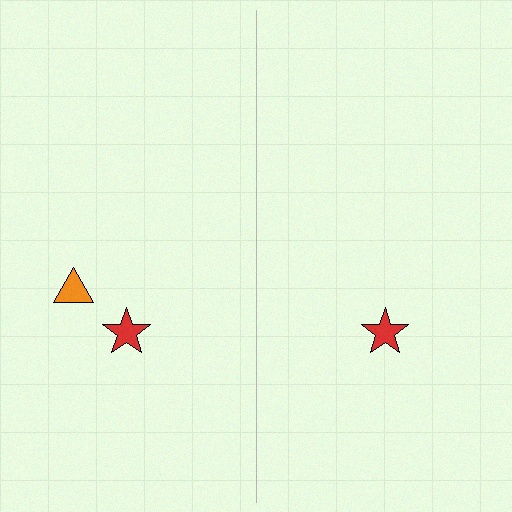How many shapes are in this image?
There are 3 shapes in this image.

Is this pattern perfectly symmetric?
No, the pattern is not perfectly symmetric. A orange triangle is missing from the right side.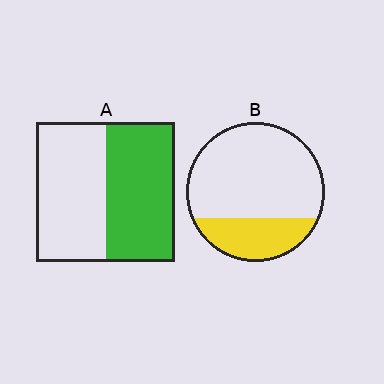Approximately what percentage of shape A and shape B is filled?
A is approximately 50% and B is approximately 25%.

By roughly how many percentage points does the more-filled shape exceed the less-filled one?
By roughly 25 percentage points (A over B).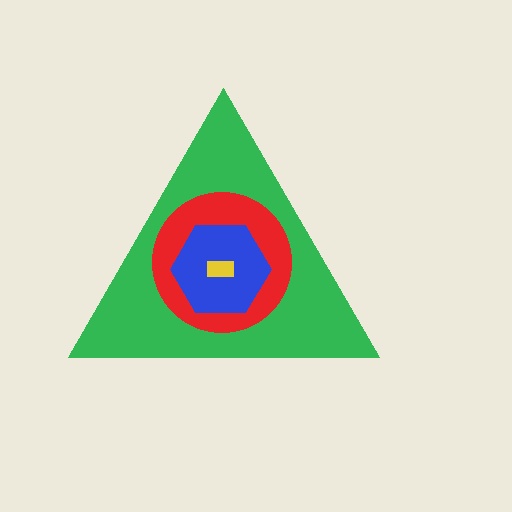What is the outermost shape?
The green triangle.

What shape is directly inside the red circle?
The blue hexagon.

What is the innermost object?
The yellow rectangle.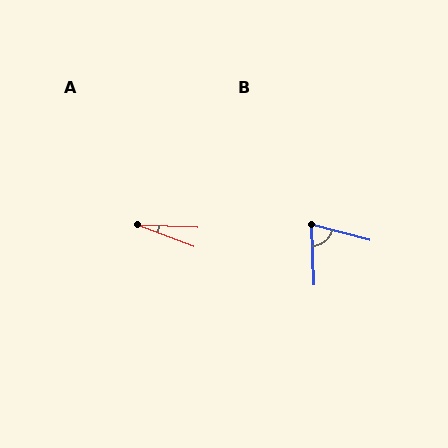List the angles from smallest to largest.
A (18°), B (73°).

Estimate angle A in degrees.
Approximately 18 degrees.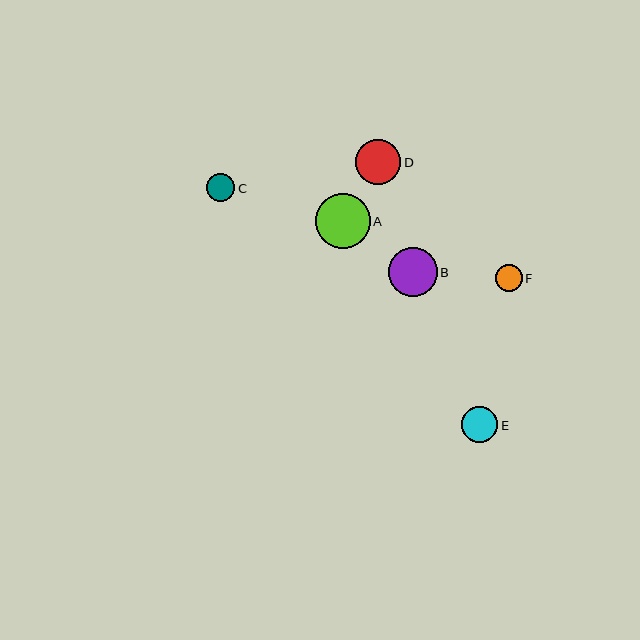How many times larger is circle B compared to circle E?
Circle B is approximately 1.3 times the size of circle E.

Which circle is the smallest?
Circle F is the smallest with a size of approximately 27 pixels.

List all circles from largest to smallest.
From largest to smallest: A, B, D, E, C, F.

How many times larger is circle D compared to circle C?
Circle D is approximately 1.6 times the size of circle C.